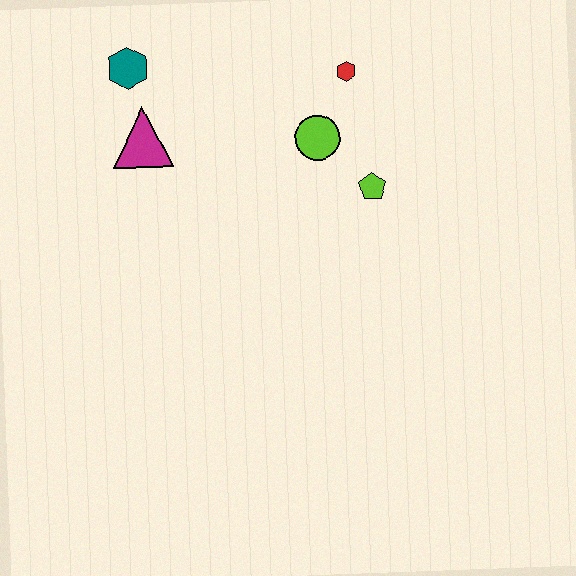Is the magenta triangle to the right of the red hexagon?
No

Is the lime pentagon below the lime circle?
Yes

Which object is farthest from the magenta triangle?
The lime pentagon is farthest from the magenta triangle.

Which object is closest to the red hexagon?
The lime circle is closest to the red hexagon.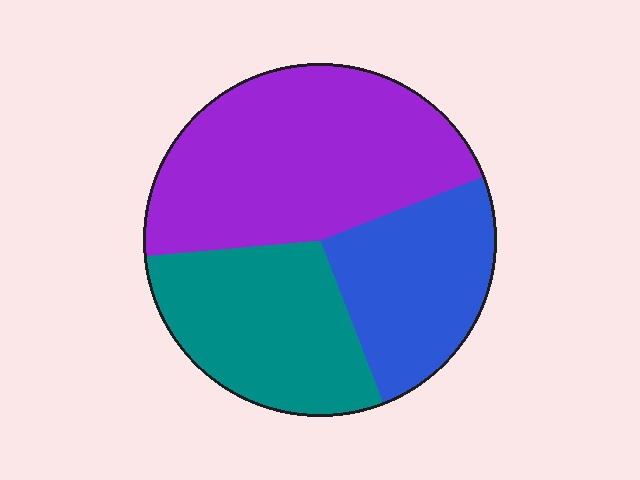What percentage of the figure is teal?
Teal takes up about one third (1/3) of the figure.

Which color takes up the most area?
Purple, at roughly 45%.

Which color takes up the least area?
Blue, at roughly 25%.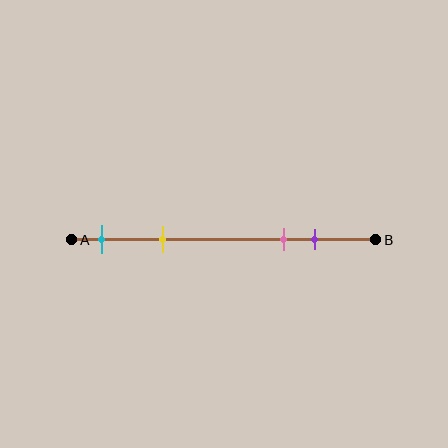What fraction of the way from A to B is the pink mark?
The pink mark is approximately 70% (0.7) of the way from A to B.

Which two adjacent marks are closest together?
The pink and purple marks are the closest adjacent pair.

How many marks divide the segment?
There are 4 marks dividing the segment.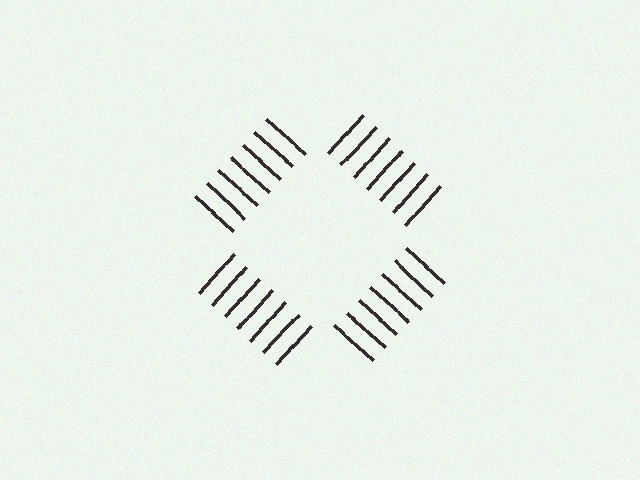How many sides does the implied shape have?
4 sides — the line-ends trace a square.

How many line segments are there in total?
28 — 7 along each of the 4 edges.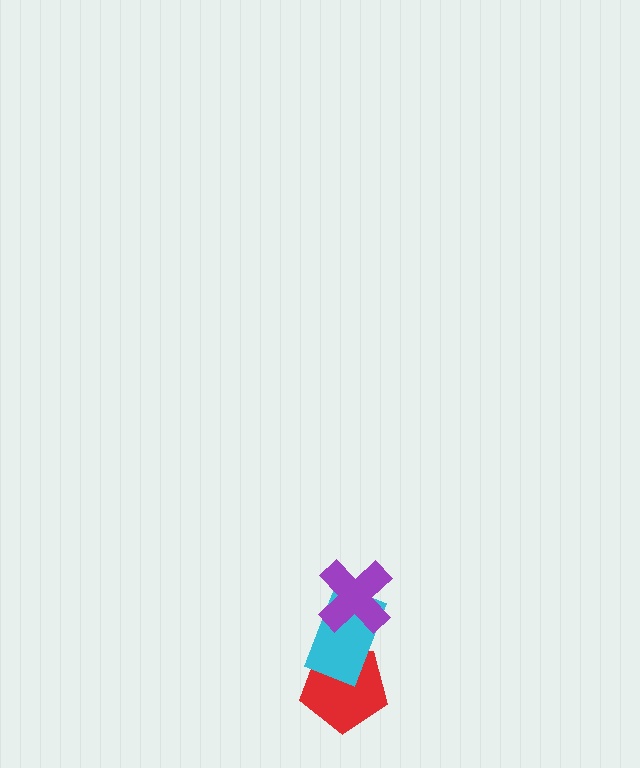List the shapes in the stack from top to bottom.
From top to bottom: the purple cross, the cyan rectangle, the red pentagon.